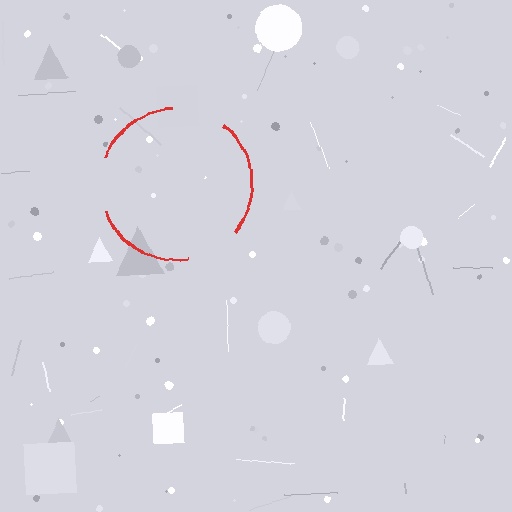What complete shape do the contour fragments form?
The contour fragments form a circle.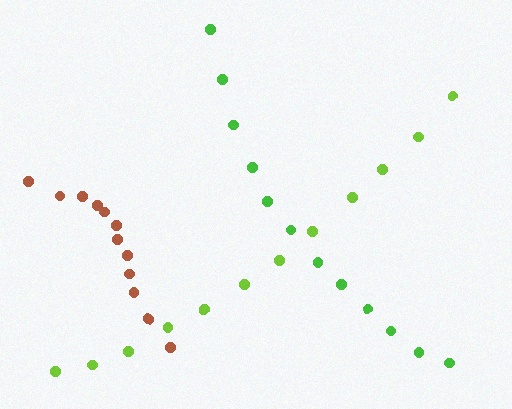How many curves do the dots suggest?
There are 3 distinct paths.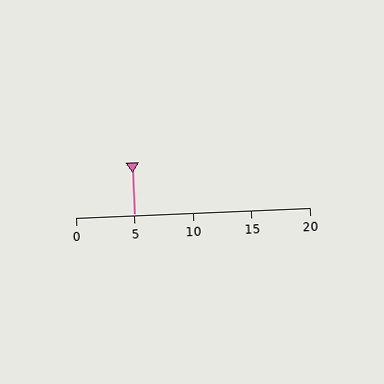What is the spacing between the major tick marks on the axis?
The major ticks are spaced 5 apart.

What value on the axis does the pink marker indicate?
The marker indicates approximately 5.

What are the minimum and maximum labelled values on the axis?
The axis runs from 0 to 20.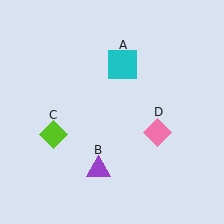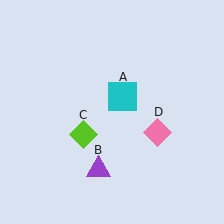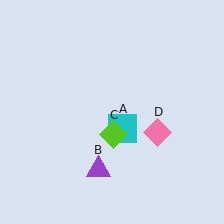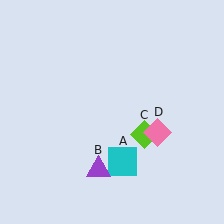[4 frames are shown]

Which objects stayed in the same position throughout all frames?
Purple triangle (object B) and pink diamond (object D) remained stationary.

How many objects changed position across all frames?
2 objects changed position: cyan square (object A), lime diamond (object C).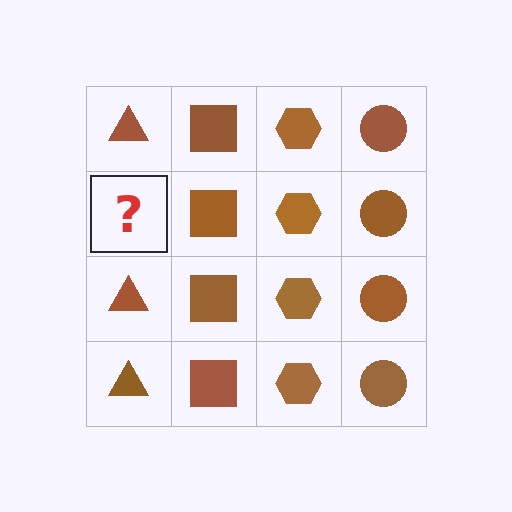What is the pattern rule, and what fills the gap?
The rule is that each column has a consistent shape. The gap should be filled with a brown triangle.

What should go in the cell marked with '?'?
The missing cell should contain a brown triangle.